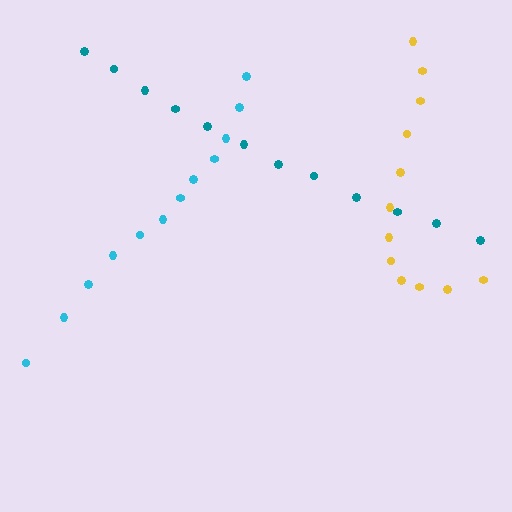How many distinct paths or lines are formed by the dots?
There are 3 distinct paths.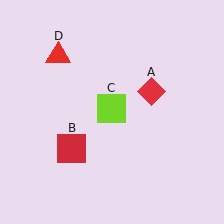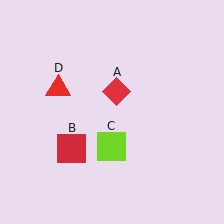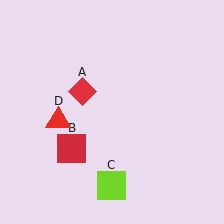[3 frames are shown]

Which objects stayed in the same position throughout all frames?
Red square (object B) remained stationary.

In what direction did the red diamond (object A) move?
The red diamond (object A) moved left.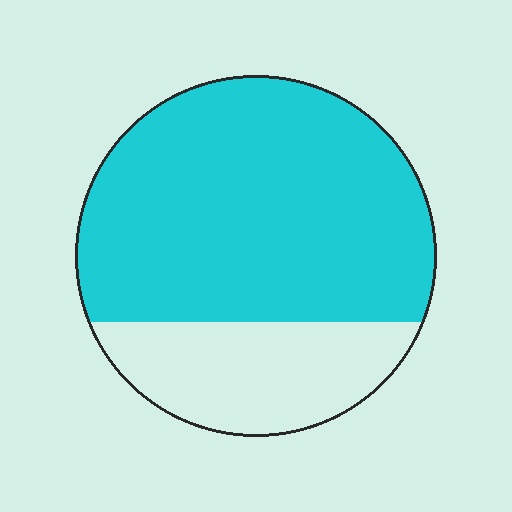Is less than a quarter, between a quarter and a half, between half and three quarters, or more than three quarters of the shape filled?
Between half and three quarters.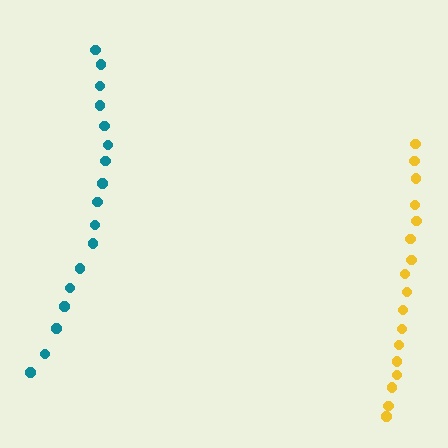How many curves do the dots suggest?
There are 2 distinct paths.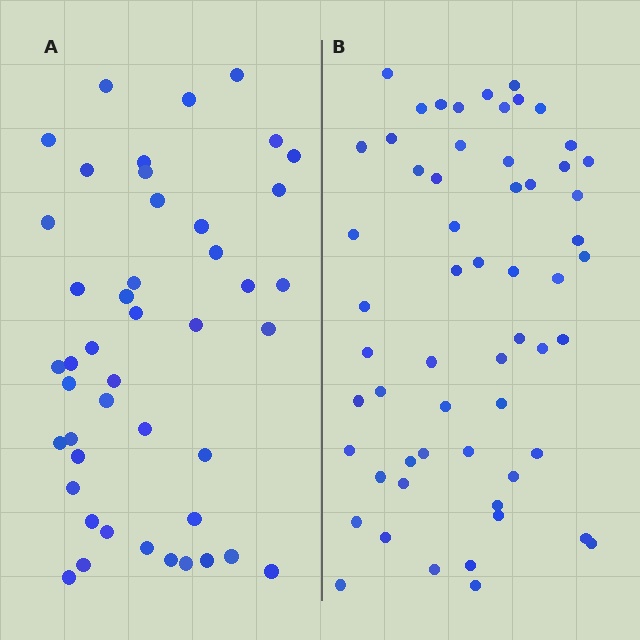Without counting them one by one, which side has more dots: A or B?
Region B (the right region) has more dots.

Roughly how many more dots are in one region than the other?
Region B has approximately 15 more dots than region A.